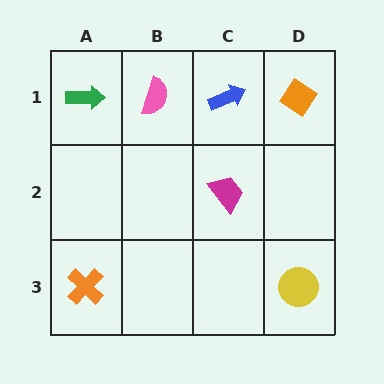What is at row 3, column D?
A yellow circle.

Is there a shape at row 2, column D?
No, that cell is empty.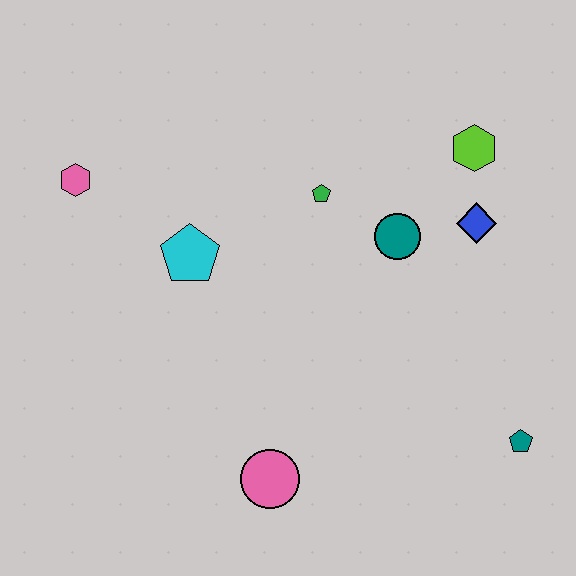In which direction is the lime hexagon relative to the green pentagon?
The lime hexagon is to the right of the green pentagon.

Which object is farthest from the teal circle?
The pink hexagon is farthest from the teal circle.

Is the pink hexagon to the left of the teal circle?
Yes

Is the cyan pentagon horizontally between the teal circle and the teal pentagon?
No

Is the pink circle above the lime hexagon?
No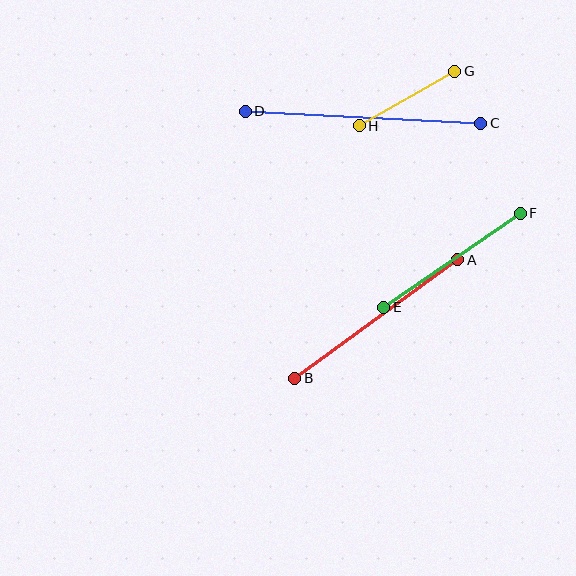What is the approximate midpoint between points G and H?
The midpoint is at approximately (407, 98) pixels.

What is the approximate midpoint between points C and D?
The midpoint is at approximately (363, 117) pixels.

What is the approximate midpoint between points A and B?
The midpoint is at approximately (376, 319) pixels.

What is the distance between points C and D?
The distance is approximately 236 pixels.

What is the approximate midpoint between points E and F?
The midpoint is at approximately (452, 260) pixels.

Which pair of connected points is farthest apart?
Points C and D are farthest apart.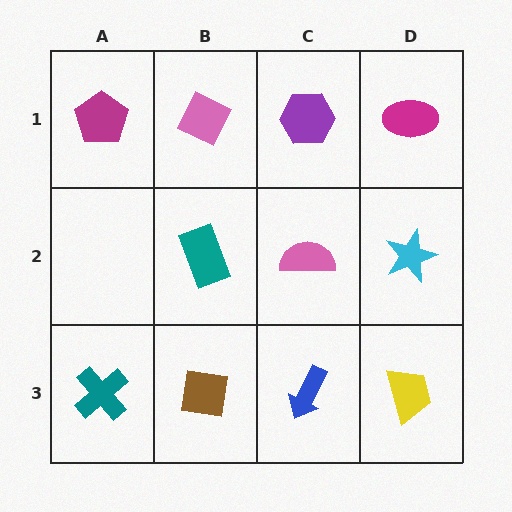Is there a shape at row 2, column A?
No, that cell is empty.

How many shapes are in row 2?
3 shapes.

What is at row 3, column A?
A teal cross.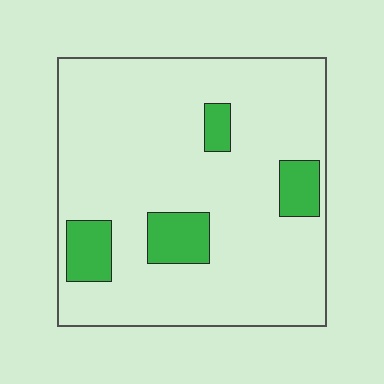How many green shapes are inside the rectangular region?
4.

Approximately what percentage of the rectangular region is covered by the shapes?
Approximately 15%.